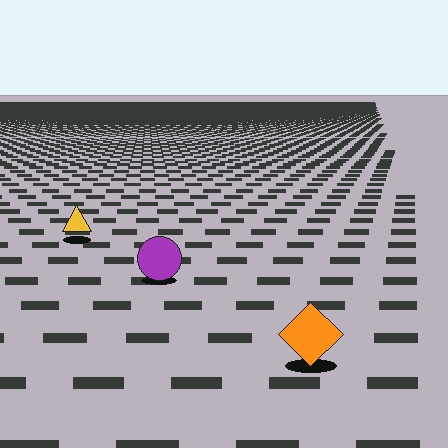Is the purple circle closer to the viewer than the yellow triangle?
Yes. The purple circle is closer — you can tell from the texture gradient: the ground texture is coarser near it.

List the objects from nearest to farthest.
From nearest to farthest: the orange diamond, the purple circle, the yellow triangle.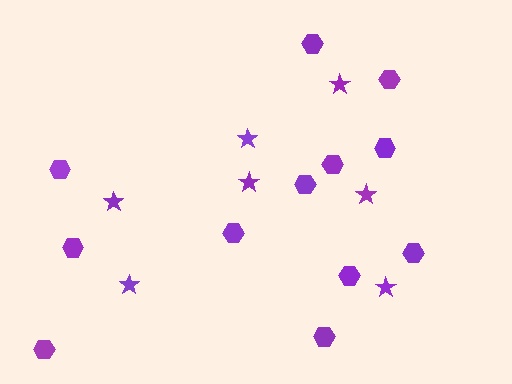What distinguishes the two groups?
There are 2 groups: one group of hexagons (12) and one group of stars (7).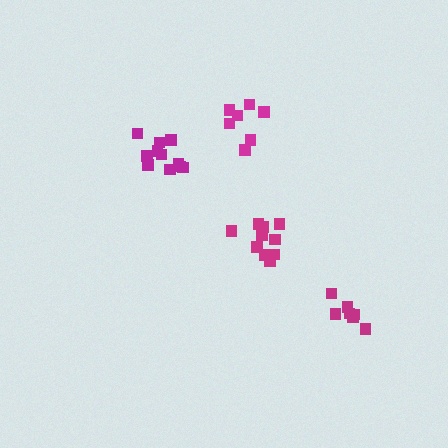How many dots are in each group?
Group 1: 10 dots, Group 2: 11 dots, Group 3: 7 dots, Group 4: 7 dots (35 total).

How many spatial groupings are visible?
There are 4 spatial groupings.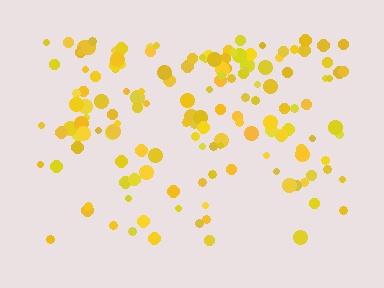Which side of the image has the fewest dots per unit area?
The bottom.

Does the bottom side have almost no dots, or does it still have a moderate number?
Still a moderate number, just noticeably fewer than the top.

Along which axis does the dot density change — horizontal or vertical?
Vertical.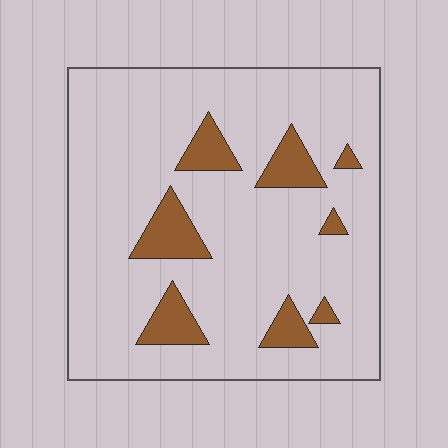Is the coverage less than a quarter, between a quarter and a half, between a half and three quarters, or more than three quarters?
Less than a quarter.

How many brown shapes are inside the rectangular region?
8.